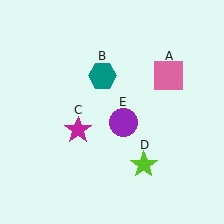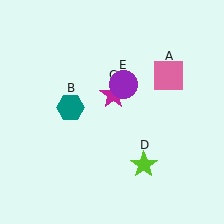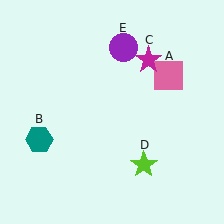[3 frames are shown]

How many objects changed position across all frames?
3 objects changed position: teal hexagon (object B), magenta star (object C), purple circle (object E).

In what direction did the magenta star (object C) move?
The magenta star (object C) moved up and to the right.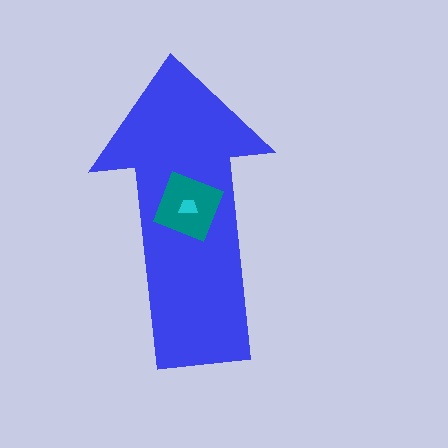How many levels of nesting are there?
3.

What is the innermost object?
The cyan trapezoid.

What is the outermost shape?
The blue arrow.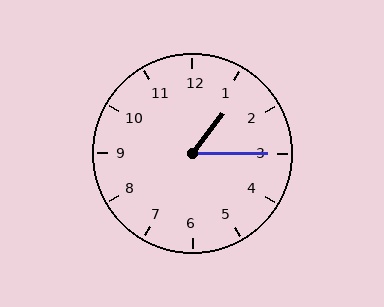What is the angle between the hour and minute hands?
Approximately 52 degrees.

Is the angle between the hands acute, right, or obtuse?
It is acute.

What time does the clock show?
1:15.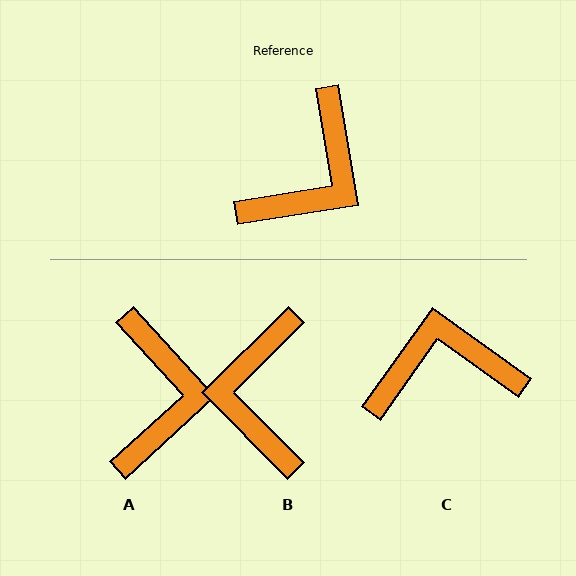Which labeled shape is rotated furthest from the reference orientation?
B, about 144 degrees away.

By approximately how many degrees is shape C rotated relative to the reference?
Approximately 135 degrees counter-clockwise.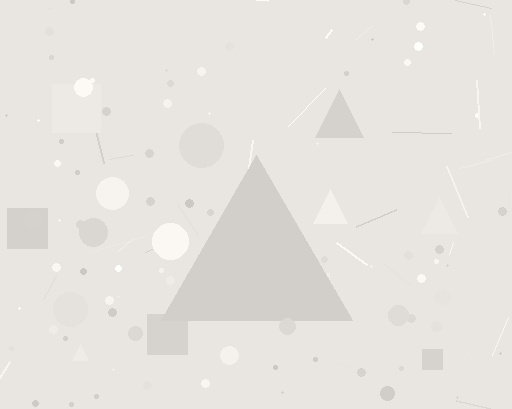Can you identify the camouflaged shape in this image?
The camouflaged shape is a triangle.